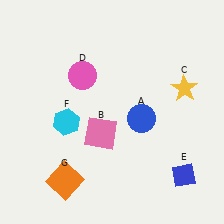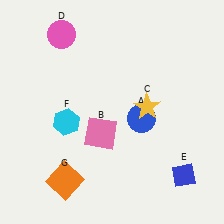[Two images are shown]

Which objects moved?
The objects that moved are: the yellow star (C), the pink circle (D).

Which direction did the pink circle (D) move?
The pink circle (D) moved up.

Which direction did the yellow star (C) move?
The yellow star (C) moved left.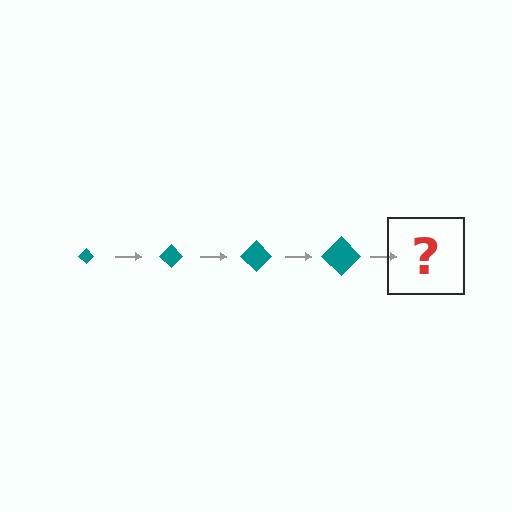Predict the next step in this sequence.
The next step is a teal diamond, larger than the previous one.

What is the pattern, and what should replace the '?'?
The pattern is that the diamond gets progressively larger each step. The '?' should be a teal diamond, larger than the previous one.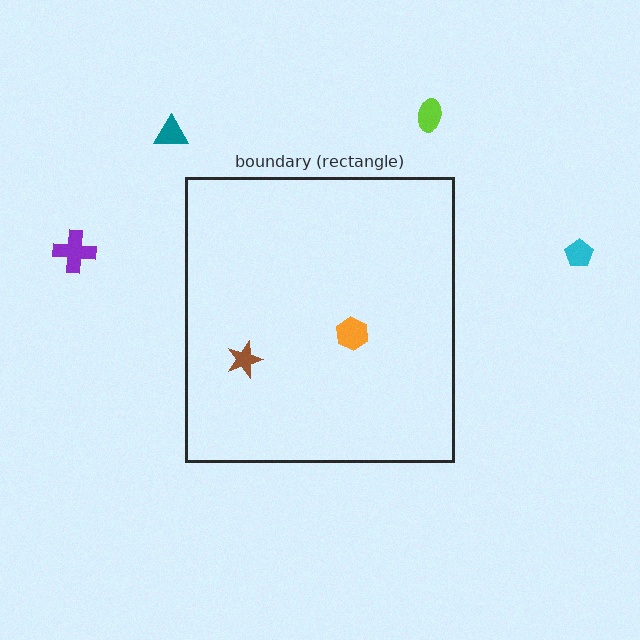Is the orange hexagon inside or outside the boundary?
Inside.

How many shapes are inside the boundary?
2 inside, 4 outside.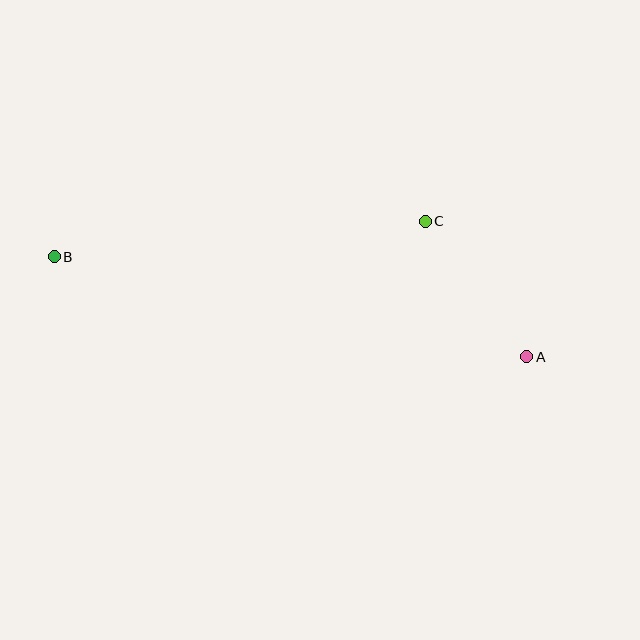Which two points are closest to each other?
Points A and C are closest to each other.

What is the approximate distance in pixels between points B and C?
The distance between B and C is approximately 373 pixels.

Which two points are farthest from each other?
Points A and B are farthest from each other.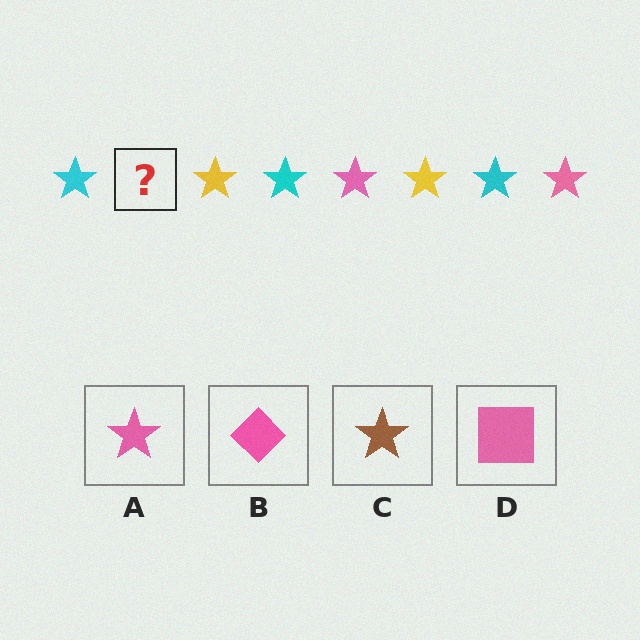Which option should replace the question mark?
Option A.